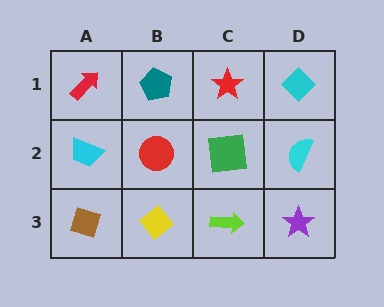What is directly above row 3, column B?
A red circle.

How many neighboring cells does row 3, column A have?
2.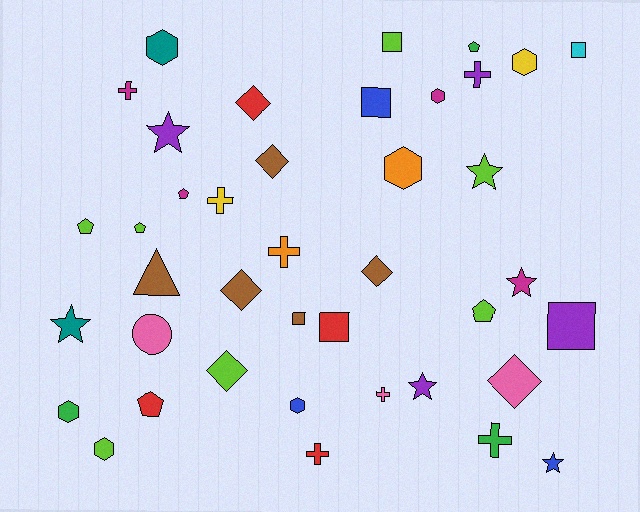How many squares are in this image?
There are 6 squares.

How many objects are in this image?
There are 40 objects.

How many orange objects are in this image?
There are 2 orange objects.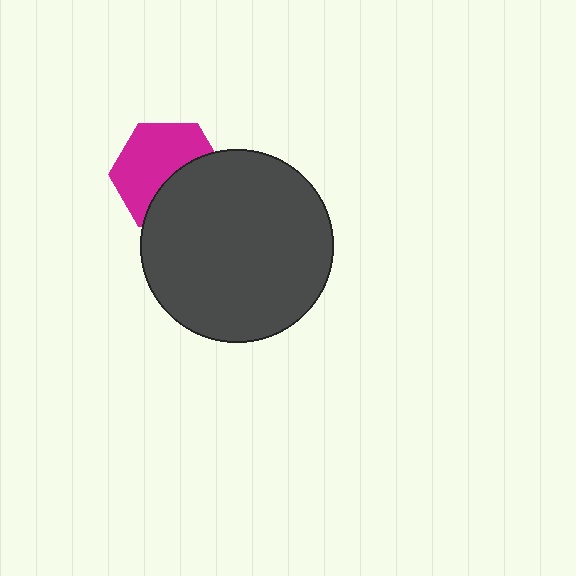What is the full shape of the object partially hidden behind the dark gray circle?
The partially hidden object is a magenta hexagon.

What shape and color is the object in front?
The object in front is a dark gray circle.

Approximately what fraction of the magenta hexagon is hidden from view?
Roughly 42% of the magenta hexagon is hidden behind the dark gray circle.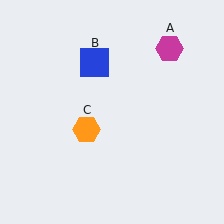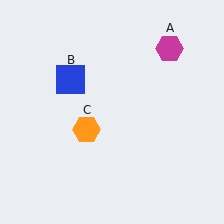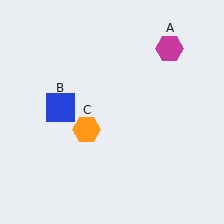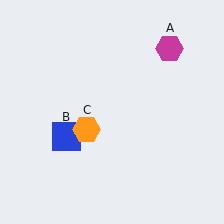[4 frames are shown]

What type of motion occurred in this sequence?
The blue square (object B) rotated counterclockwise around the center of the scene.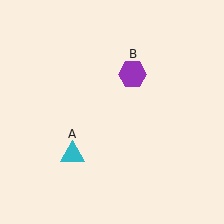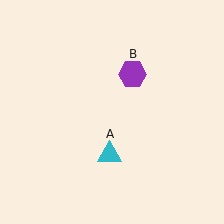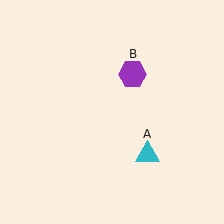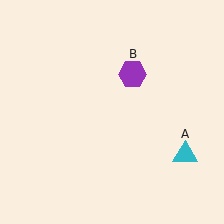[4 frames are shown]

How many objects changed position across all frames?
1 object changed position: cyan triangle (object A).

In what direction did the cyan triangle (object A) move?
The cyan triangle (object A) moved right.